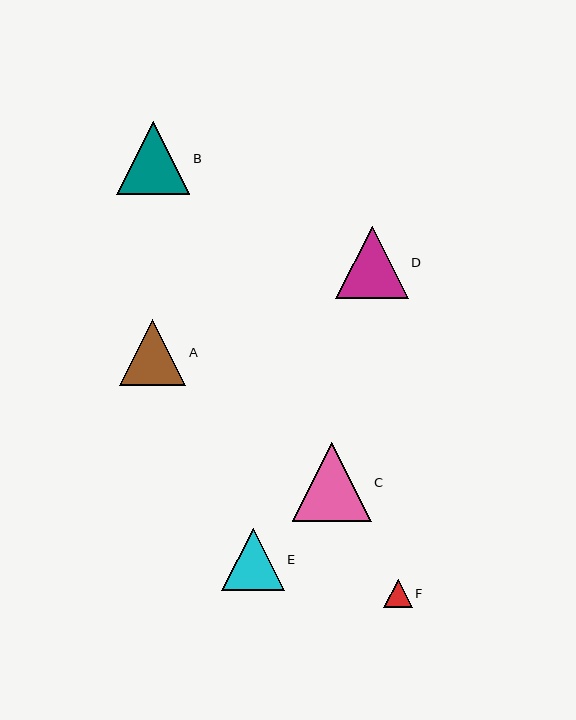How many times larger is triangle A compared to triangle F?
Triangle A is approximately 2.3 times the size of triangle F.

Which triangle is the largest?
Triangle C is the largest with a size of approximately 79 pixels.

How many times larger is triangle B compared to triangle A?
Triangle B is approximately 1.1 times the size of triangle A.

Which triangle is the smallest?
Triangle F is the smallest with a size of approximately 29 pixels.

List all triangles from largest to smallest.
From largest to smallest: C, B, D, A, E, F.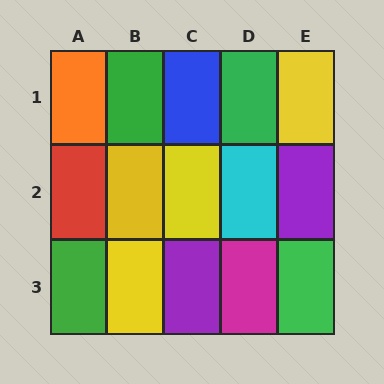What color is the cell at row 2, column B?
Yellow.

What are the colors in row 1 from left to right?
Orange, green, blue, green, yellow.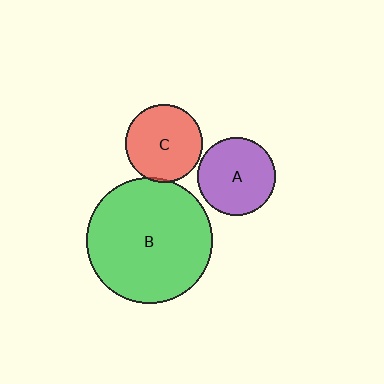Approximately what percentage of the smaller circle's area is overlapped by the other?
Approximately 5%.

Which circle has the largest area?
Circle B (green).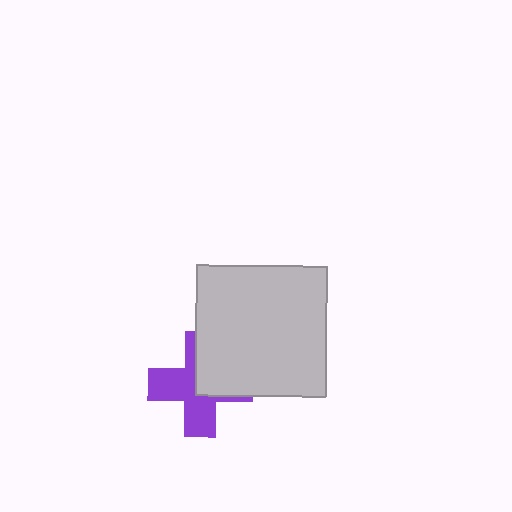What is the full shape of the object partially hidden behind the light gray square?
The partially hidden object is a purple cross.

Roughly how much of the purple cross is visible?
About half of it is visible (roughly 56%).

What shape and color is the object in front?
The object in front is a light gray square.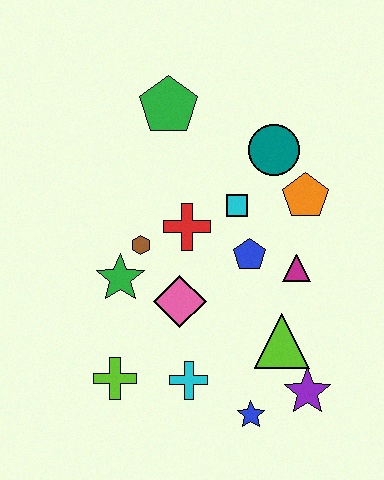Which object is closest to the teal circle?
The orange pentagon is closest to the teal circle.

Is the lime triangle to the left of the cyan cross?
No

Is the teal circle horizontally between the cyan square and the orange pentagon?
Yes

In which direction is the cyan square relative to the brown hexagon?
The cyan square is to the right of the brown hexagon.